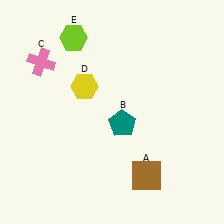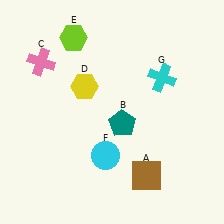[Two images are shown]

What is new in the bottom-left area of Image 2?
A cyan circle (F) was added in the bottom-left area of Image 2.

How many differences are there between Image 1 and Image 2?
There are 2 differences between the two images.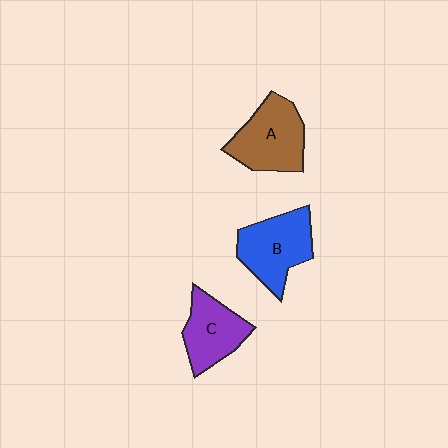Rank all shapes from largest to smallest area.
From largest to smallest: A (brown), B (blue), C (purple).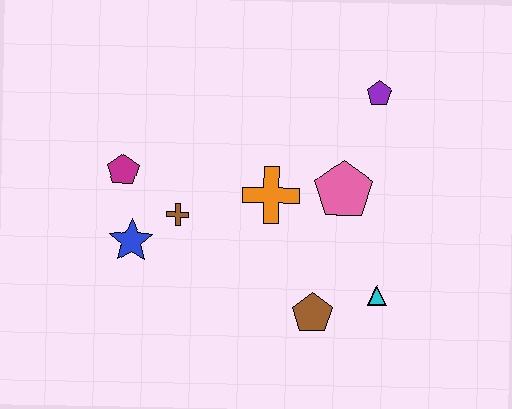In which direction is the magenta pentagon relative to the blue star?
The magenta pentagon is above the blue star.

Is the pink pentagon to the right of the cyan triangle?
No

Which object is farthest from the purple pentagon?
The blue star is farthest from the purple pentagon.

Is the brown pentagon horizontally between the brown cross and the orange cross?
No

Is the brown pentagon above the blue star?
No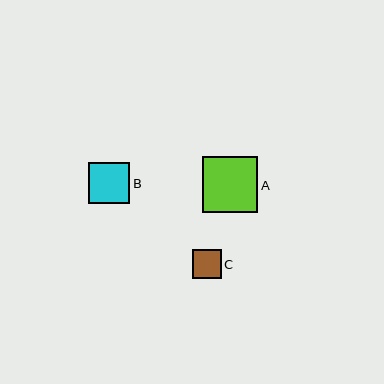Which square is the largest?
Square A is the largest with a size of approximately 55 pixels.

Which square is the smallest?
Square C is the smallest with a size of approximately 29 pixels.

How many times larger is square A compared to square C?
Square A is approximately 1.9 times the size of square C.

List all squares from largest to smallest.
From largest to smallest: A, B, C.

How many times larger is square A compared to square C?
Square A is approximately 1.9 times the size of square C.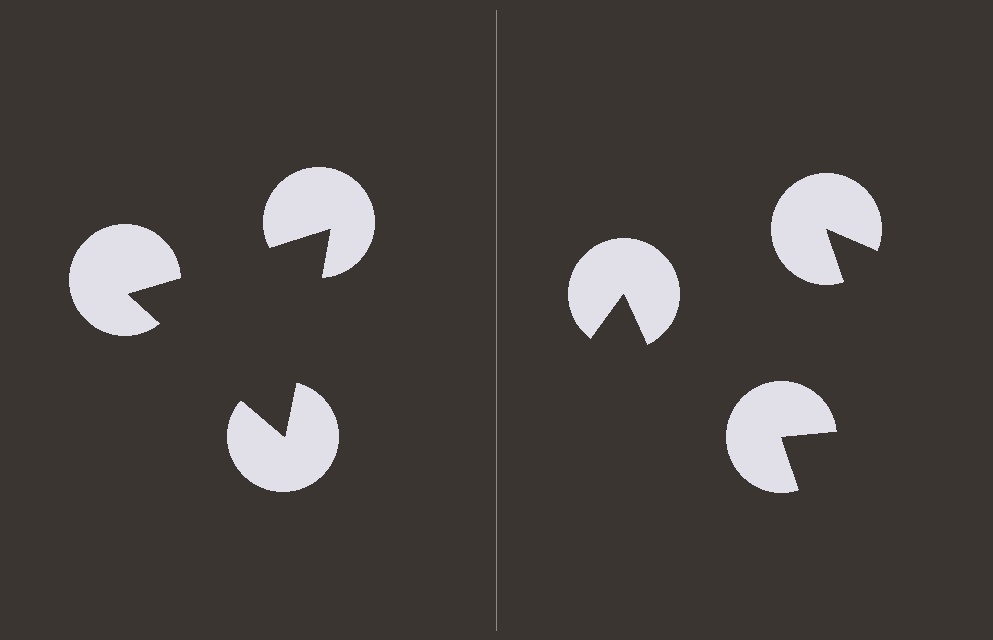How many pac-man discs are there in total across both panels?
6 — 3 on each side.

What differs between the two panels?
The pac-man discs are positioned identically on both sides; only the wedge orientations differ. On the left they align to a triangle; on the right they are misaligned.